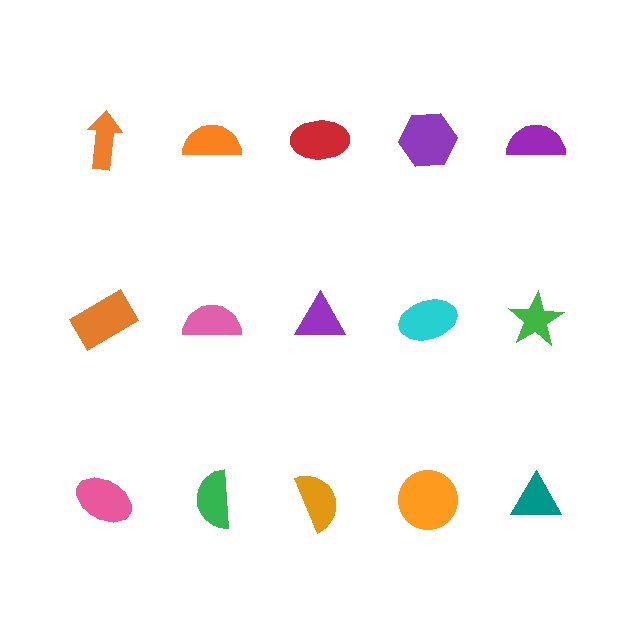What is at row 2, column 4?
A cyan ellipse.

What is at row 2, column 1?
An orange rectangle.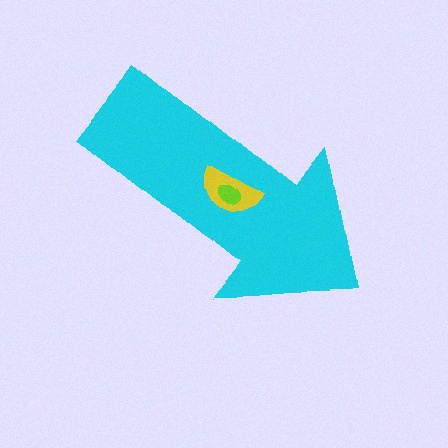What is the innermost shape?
The lime ellipse.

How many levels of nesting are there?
3.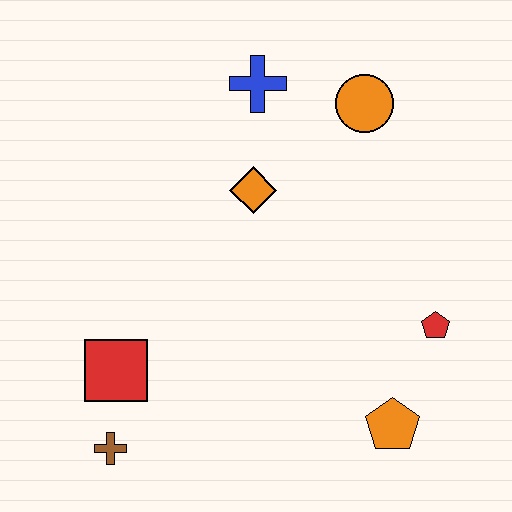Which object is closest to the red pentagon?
The orange pentagon is closest to the red pentagon.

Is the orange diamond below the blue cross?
Yes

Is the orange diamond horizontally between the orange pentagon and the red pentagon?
No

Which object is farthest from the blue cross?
The brown cross is farthest from the blue cross.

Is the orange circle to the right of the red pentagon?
No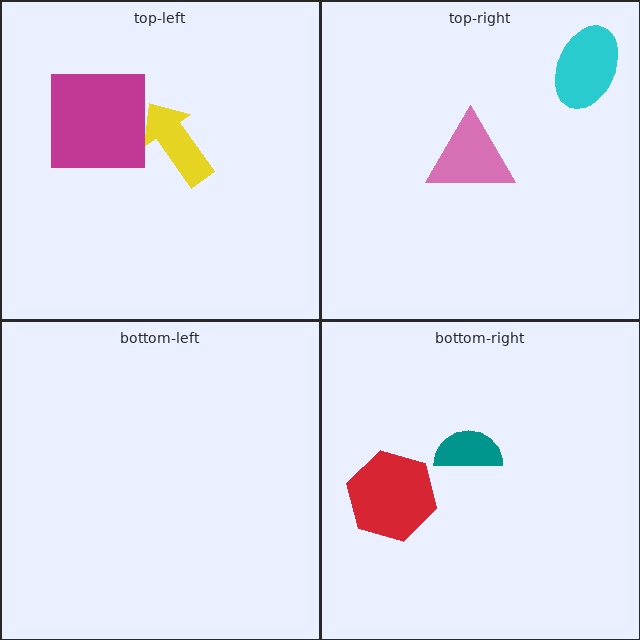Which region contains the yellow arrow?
The top-left region.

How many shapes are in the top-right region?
2.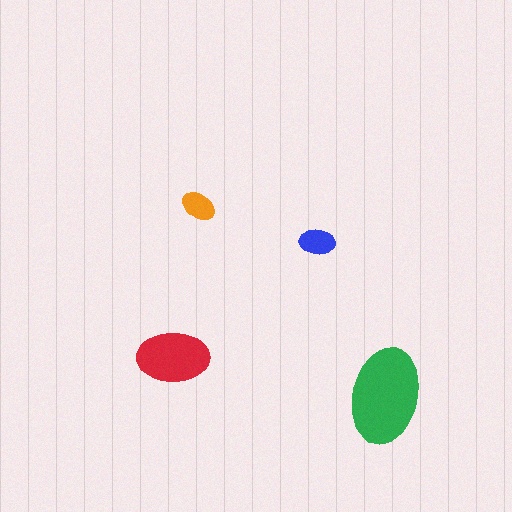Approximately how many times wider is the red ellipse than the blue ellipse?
About 2 times wider.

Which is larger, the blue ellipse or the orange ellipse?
The blue one.